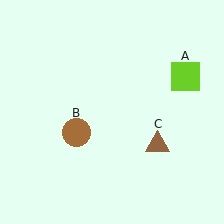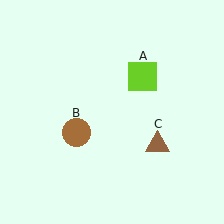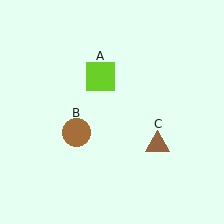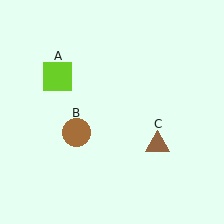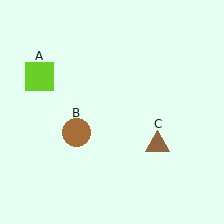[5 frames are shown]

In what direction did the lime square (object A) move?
The lime square (object A) moved left.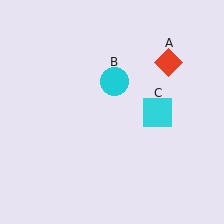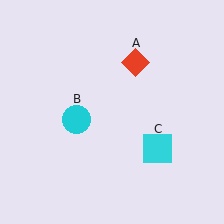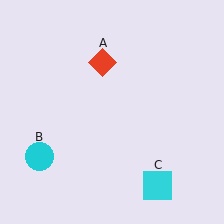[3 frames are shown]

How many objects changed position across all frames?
3 objects changed position: red diamond (object A), cyan circle (object B), cyan square (object C).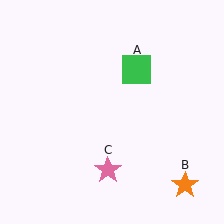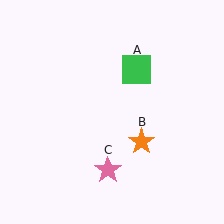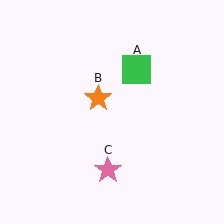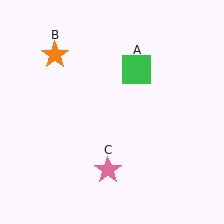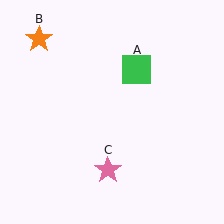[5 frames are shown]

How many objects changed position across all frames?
1 object changed position: orange star (object B).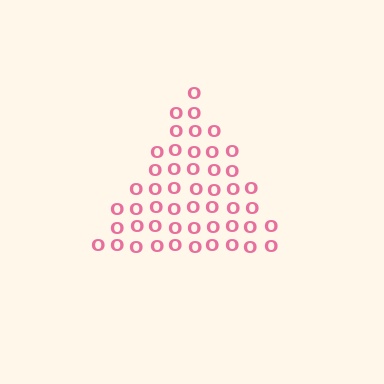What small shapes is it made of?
It is made of small letter O's.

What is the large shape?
The large shape is a triangle.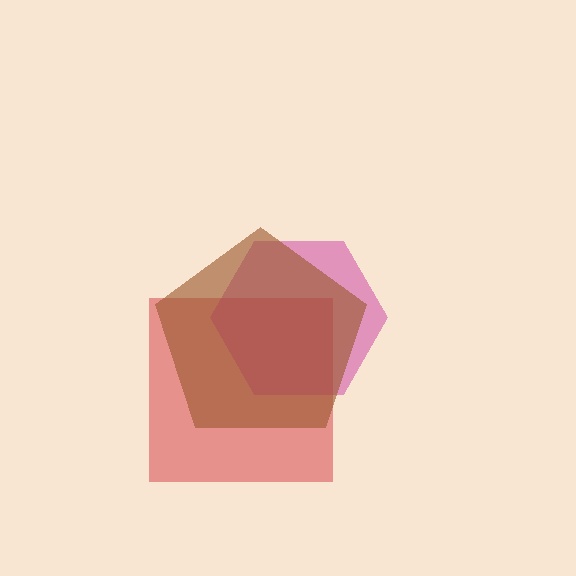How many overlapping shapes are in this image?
There are 3 overlapping shapes in the image.